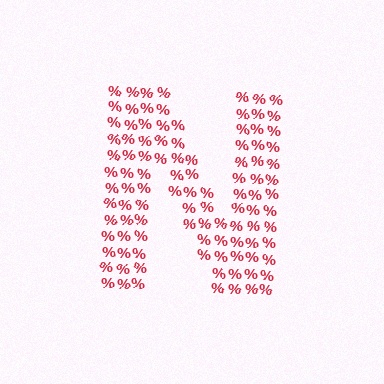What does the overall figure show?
The overall figure shows the letter N.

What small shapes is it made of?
It is made of small percent signs.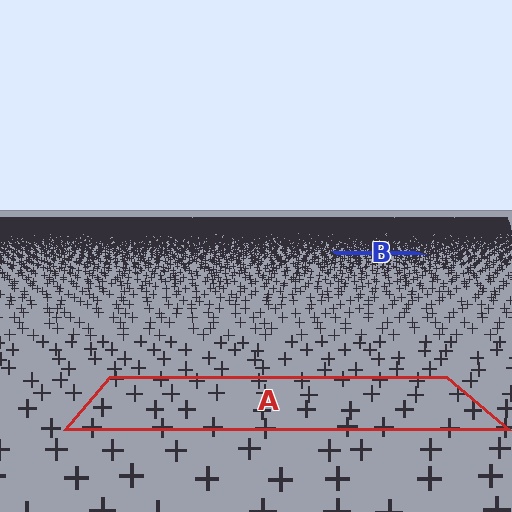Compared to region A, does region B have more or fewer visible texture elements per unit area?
Region B has more texture elements per unit area — they are packed more densely because it is farther away.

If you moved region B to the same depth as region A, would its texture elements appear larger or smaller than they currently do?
They would appear larger. At a closer depth, the same texture elements are projected at a bigger on-screen size.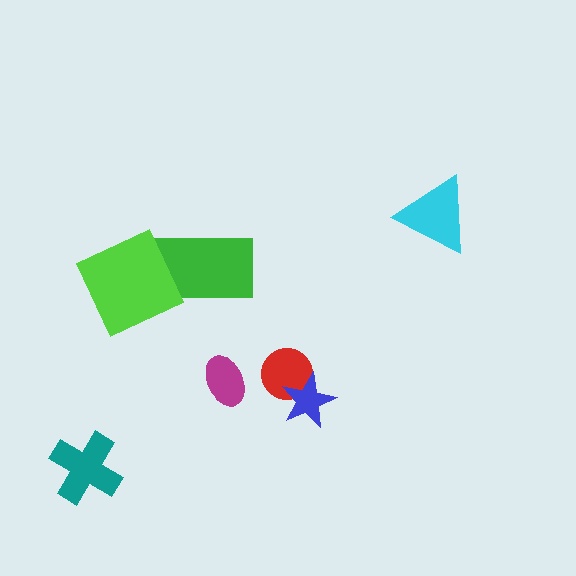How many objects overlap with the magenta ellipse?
0 objects overlap with the magenta ellipse.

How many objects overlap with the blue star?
1 object overlaps with the blue star.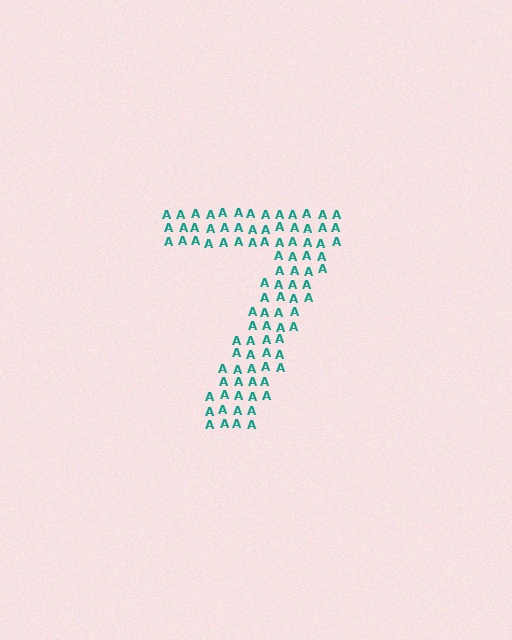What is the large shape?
The large shape is the digit 7.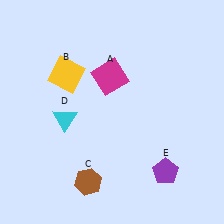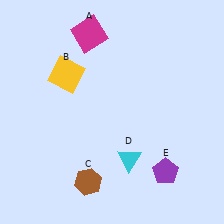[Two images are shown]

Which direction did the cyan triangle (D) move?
The cyan triangle (D) moved right.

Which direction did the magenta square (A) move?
The magenta square (A) moved up.